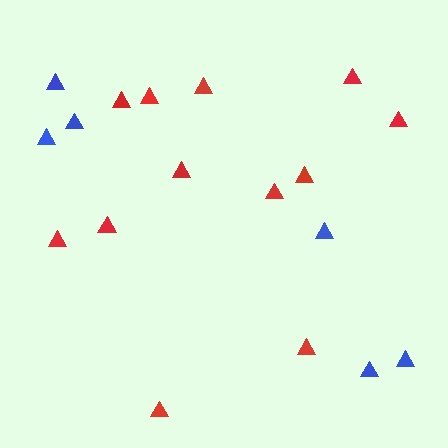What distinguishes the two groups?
There are 2 groups: one group of red triangles (12) and one group of blue triangles (6).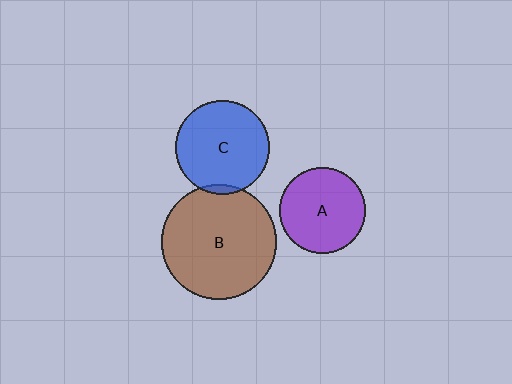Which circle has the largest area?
Circle B (brown).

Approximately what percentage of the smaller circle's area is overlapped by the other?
Approximately 5%.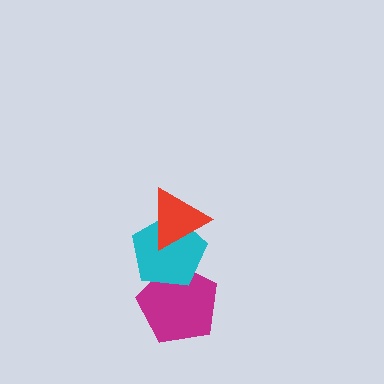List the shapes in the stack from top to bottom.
From top to bottom: the red triangle, the cyan pentagon, the magenta pentagon.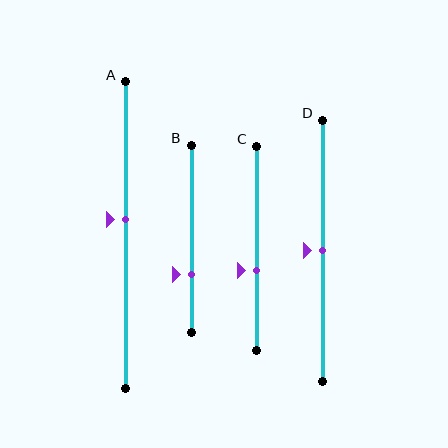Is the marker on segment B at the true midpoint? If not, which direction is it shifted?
No, the marker on segment B is shifted downward by about 19% of the segment length.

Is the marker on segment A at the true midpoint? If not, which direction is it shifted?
No, the marker on segment A is shifted upward by about 5% of the segment length.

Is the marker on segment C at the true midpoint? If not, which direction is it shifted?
No, the marker on segment C is shifted downward by about 11% of the segment length.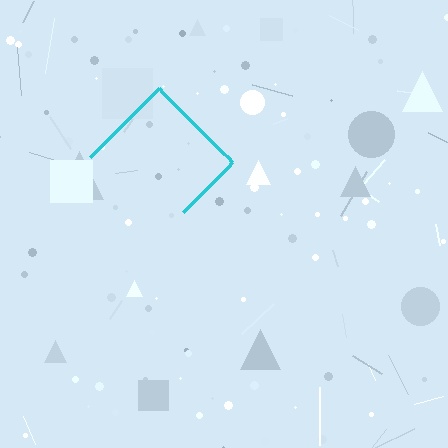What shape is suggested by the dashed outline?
The dashed outline suggests a diamond.